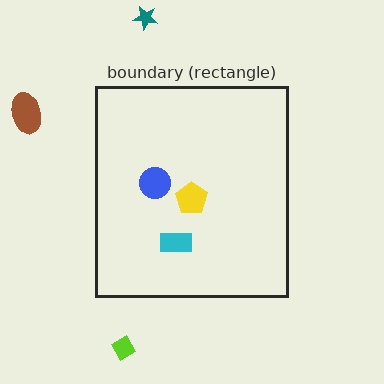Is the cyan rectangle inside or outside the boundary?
Inside.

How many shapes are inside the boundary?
3 inside, 3 outside.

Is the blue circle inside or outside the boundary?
Inside.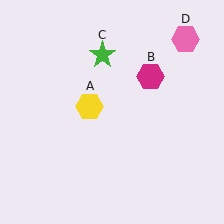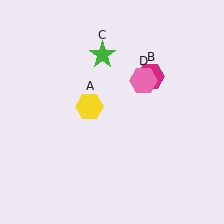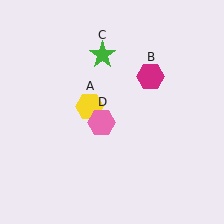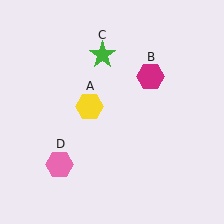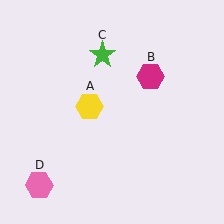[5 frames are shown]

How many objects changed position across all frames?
1 object changed position: pink hexagon (object D).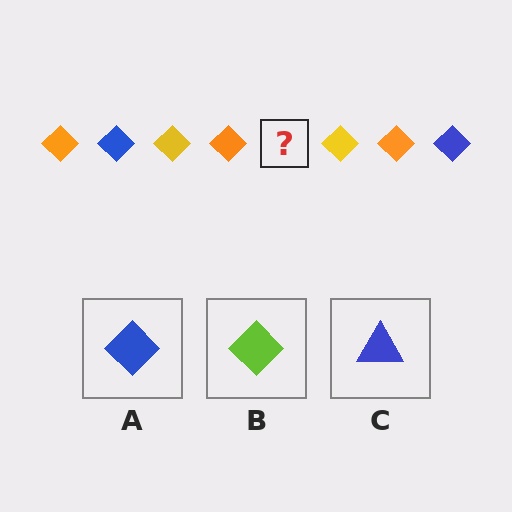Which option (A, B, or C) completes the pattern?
A.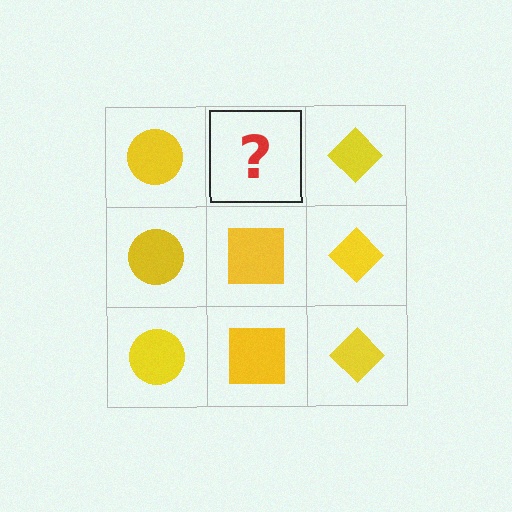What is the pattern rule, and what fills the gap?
The rule is that each column has a consistent shape. The gap should be filled with a yellow square.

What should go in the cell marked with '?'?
The missing cell should contain a yellow square.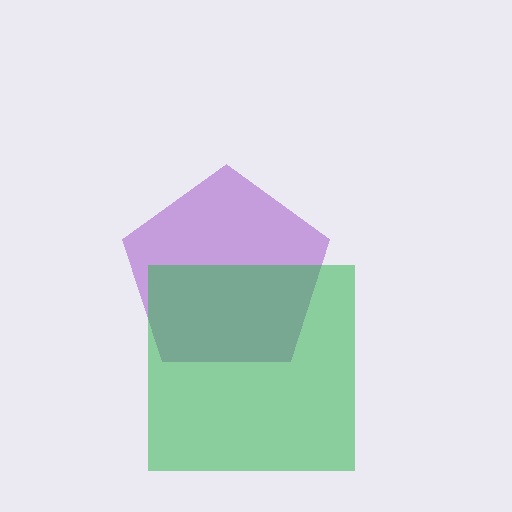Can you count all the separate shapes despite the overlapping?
Yes, there are 2 separate shapes.